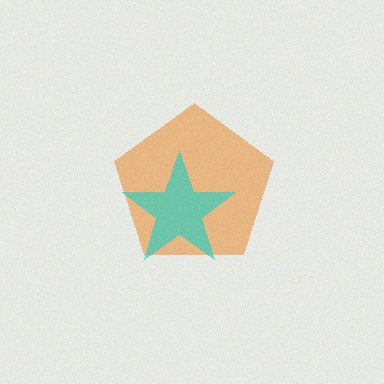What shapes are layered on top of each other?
The layered shapes are: an orange pentagon, a cyan star.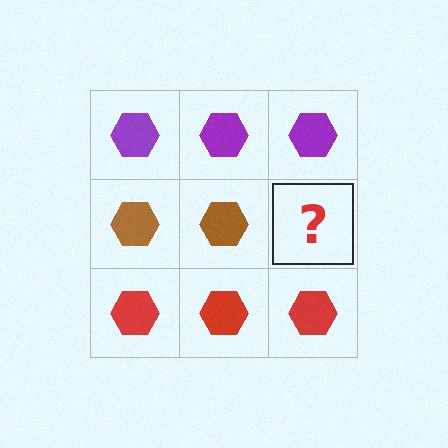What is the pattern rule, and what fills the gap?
The rule is that each row has a consistent color. The gap should be filled with a brown hexagon.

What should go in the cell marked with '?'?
The missing cell should contain a brown hexagon.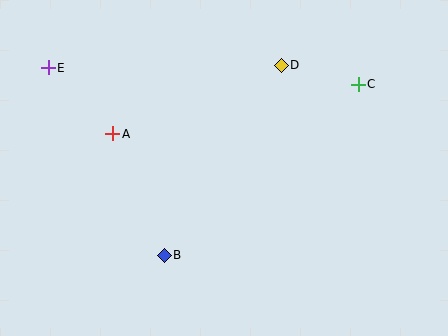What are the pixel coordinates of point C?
Point C is at (358, 84).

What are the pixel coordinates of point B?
Point B is at (164, 255).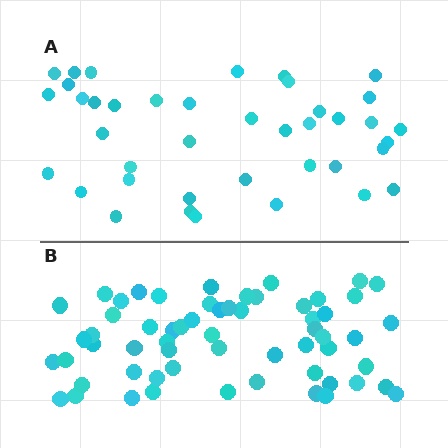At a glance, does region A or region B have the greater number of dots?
Region B (the bottom region) has more dots.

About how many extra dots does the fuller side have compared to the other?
Region B has approximately 20 more dots than region A.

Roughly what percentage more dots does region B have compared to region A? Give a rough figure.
About 50% more.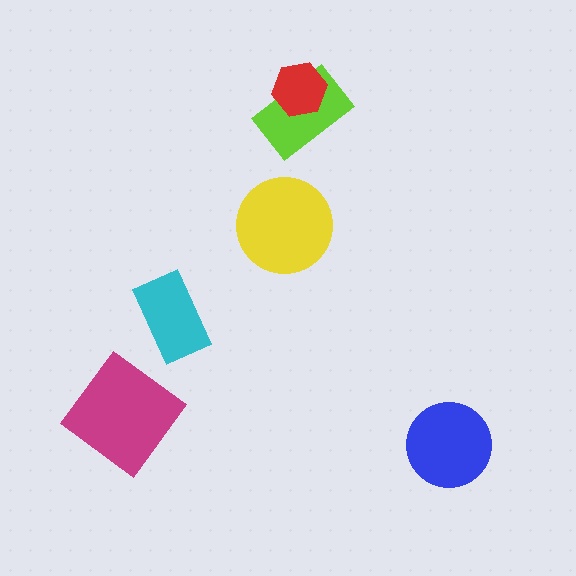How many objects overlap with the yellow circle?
0 objects overlap with the yellow circle.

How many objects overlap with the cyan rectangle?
0 objects overlap with the cyan rectangle.